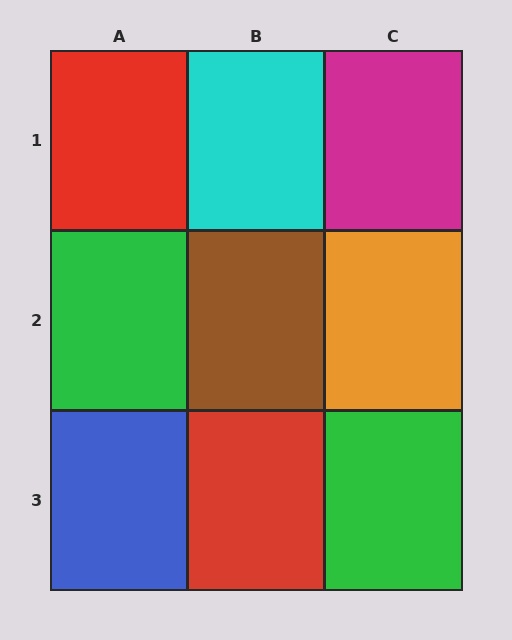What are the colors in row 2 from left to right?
Green, brown, orange.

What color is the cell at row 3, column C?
Green.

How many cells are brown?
1 cell is brown.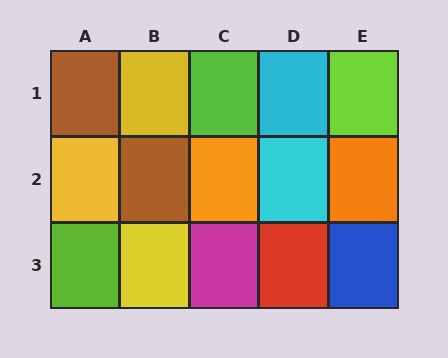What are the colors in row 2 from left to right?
Yellow, brown, orange, cyan, orange.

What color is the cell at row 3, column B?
Yellow.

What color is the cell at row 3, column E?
Blue.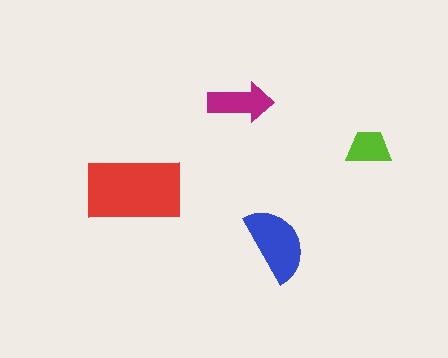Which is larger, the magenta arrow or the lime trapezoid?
The magenta arrow.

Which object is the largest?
The red rectangle.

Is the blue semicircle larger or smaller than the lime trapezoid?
Larger.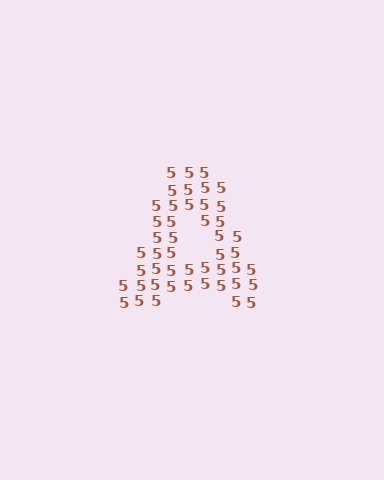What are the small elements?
The small elements are digit 5's.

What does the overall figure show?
The overall figure shows the letter A.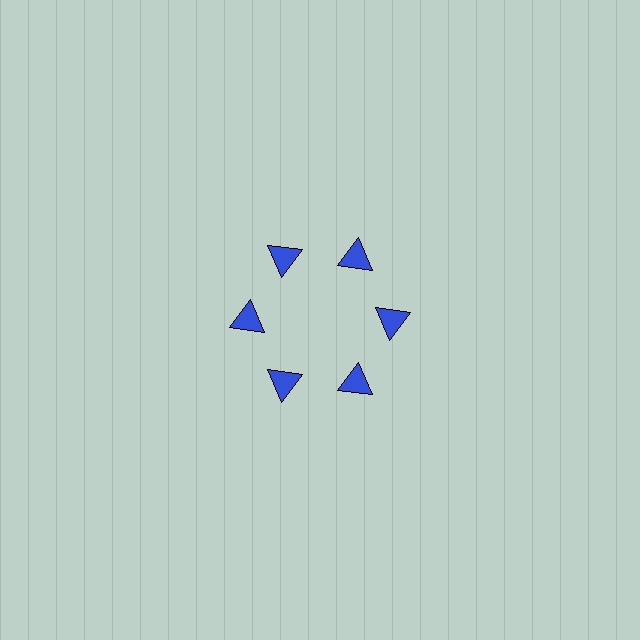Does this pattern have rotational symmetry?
Yes, this pattern has 6-fold rotational symmetry. It looks the same after rotating 60 degrees around the center.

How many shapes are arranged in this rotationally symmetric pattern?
There are 6 shapes, arranged in 6 groups of 1.